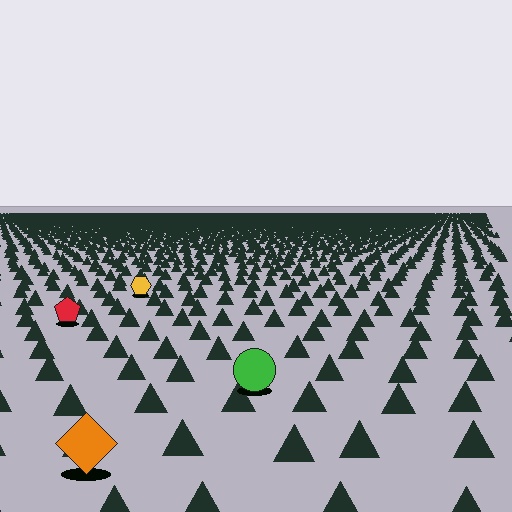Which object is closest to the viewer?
The orange diamond is closest. The texture marks near it are larger and more spread out.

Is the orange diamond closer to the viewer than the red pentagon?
Yes. The orange diamond is closer — you can tell from the texture gradient: the ground texture is coarser near it.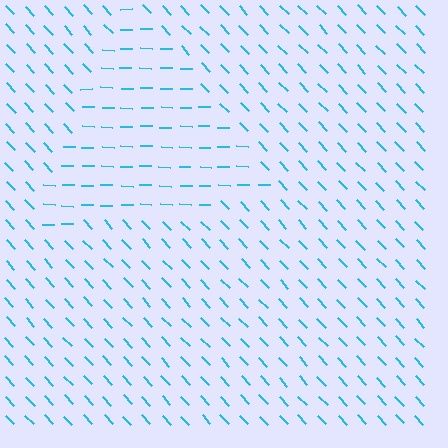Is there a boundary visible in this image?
Yes, there is a texture boundary formed by a change in line orientation.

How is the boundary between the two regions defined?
The boundary is defined purely by a change in line orientation (approximately 45 degrees difference). All lines are the same color and thickness.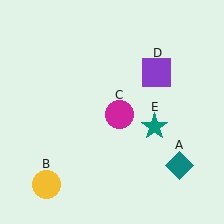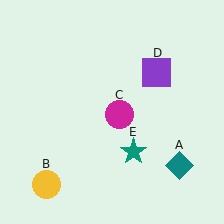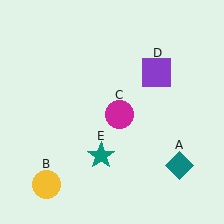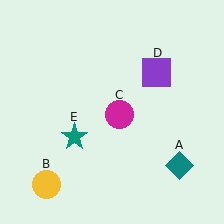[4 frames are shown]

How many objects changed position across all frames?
1 object changed position: teal star (object E).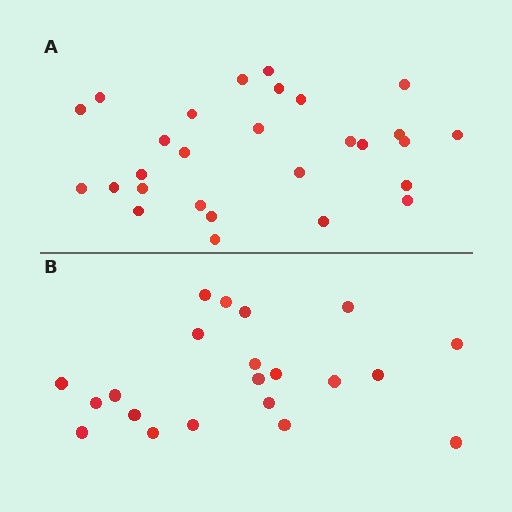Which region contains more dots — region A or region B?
Region A (the top region) has more dots.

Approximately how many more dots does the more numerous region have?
Region A has roughly 8 or so more dots than region B.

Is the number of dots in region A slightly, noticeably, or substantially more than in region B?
Region A has noticeably more, but not dramatically so. The ratio is roughly 1.3 to 1.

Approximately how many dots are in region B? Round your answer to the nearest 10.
About 20 dots. (The exact count is 21, which rounds to 20.)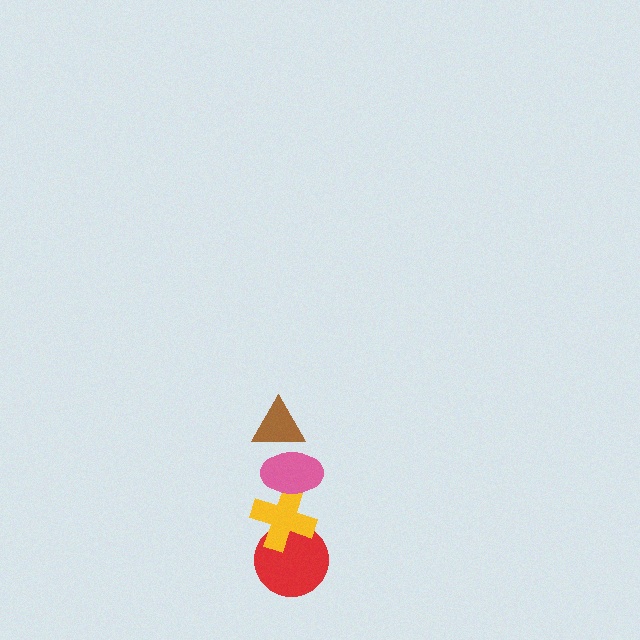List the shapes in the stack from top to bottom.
From top to bottom: the brown triangle, the pink ellipse, the yellow cross, the red circle.